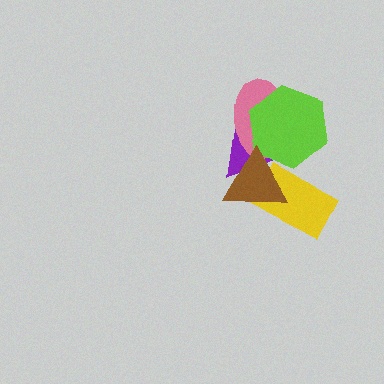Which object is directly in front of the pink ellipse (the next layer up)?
The lime hexagon is directly in front of the pink ellipse.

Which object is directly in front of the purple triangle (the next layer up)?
The pink ellipse is directly in front of the purple triangle.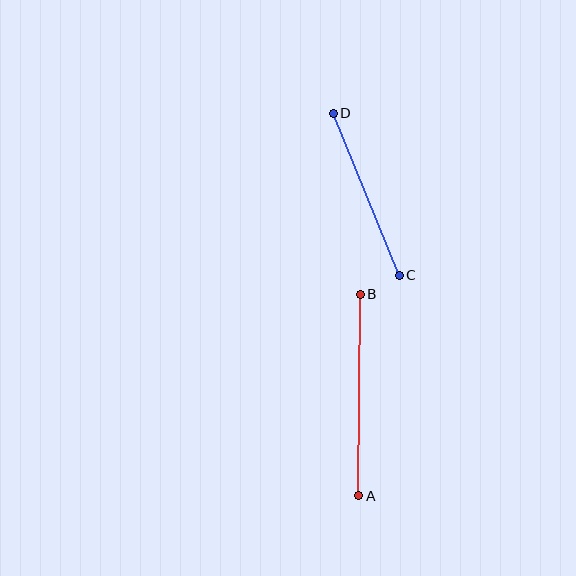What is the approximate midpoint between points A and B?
The midpoint is at approximately (360, 395) pixels.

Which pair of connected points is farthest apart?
Points A and B are farthest apart.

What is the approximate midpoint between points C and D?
The midpoint is at approximately (366, 194) pixels.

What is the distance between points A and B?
The distance is approximately 202 pixels.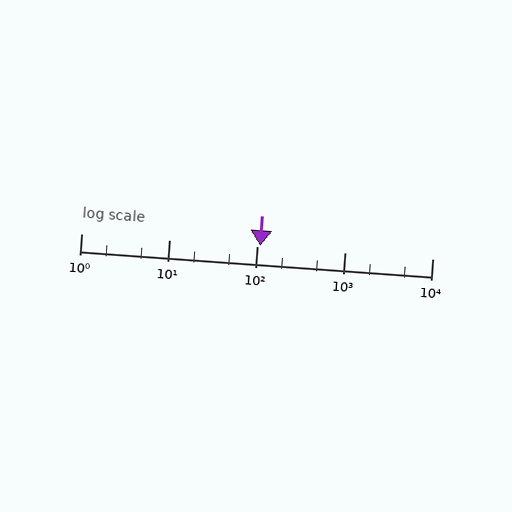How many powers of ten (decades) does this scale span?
The scale spans 4 decades, from 1 to 10000.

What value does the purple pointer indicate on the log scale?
The pointer indicates approximately 110.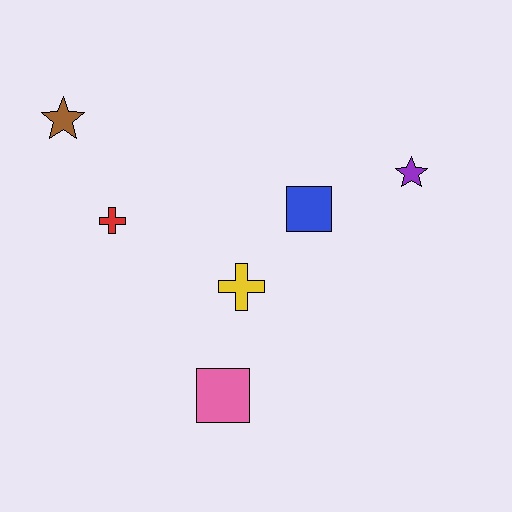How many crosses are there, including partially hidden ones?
There are 2 crosses.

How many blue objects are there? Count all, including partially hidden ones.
There is 1 blue object.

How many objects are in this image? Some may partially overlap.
There are 6 objects.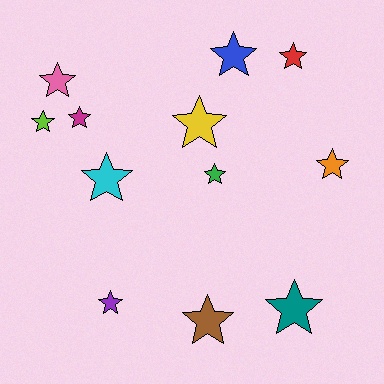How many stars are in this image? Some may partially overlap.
There are 12 stars.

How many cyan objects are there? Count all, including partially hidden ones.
There is 1 cyan object.